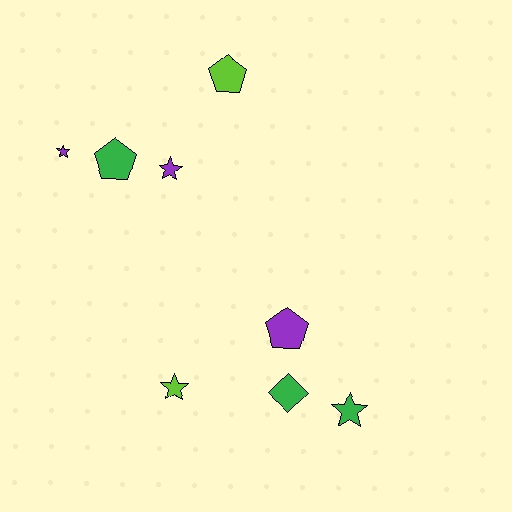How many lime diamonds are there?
There are no lime diamonds.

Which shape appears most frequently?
Star, with 4 objects.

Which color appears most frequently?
Green, with 3 objects.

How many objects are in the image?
There are 8 objects.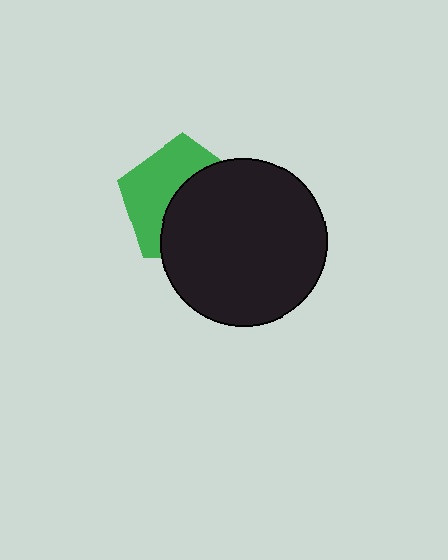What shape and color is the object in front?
The object in front is a black circle.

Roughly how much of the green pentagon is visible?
About half of it is visible (roughly 47%).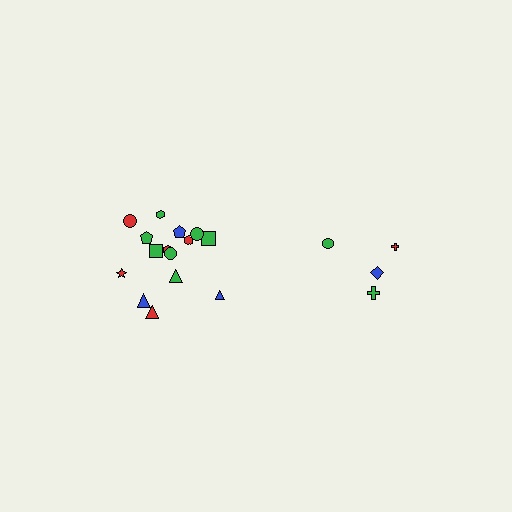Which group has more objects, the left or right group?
The left group.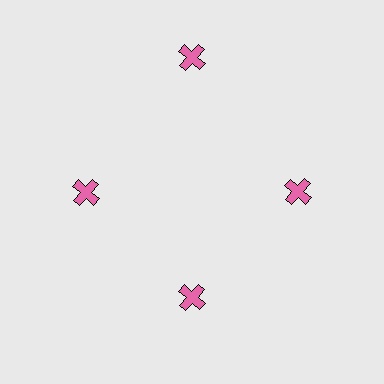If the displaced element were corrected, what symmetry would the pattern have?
It would have 4-fold rotational symmetry — the pattern would map onto itself every 90 degrees.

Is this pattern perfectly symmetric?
No. The 4 pink crosses are arranged in a ring, but one element near the 12 o'clock position is pushed outward from the center, breaking the 4-fold rotational symmetry.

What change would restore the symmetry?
The symmetry would be restored by moving it inward, back onto the ring so that all 4 crosses sit at equal angles and equal distance from the center.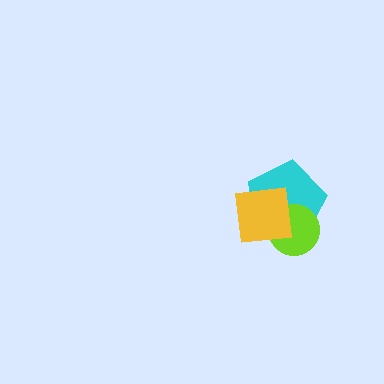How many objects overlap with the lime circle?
2 objects overlap with the lime circle.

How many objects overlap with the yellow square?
2 objects overlap with the yellow square.